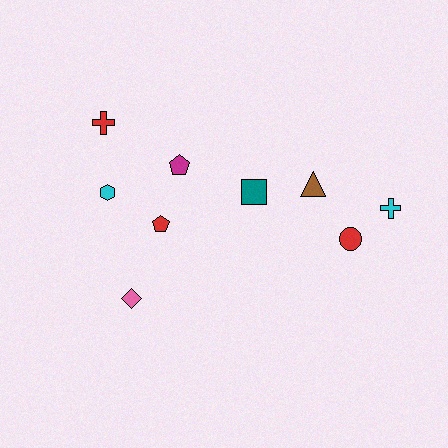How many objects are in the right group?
There are 3 objects.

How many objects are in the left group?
There are 6 objects.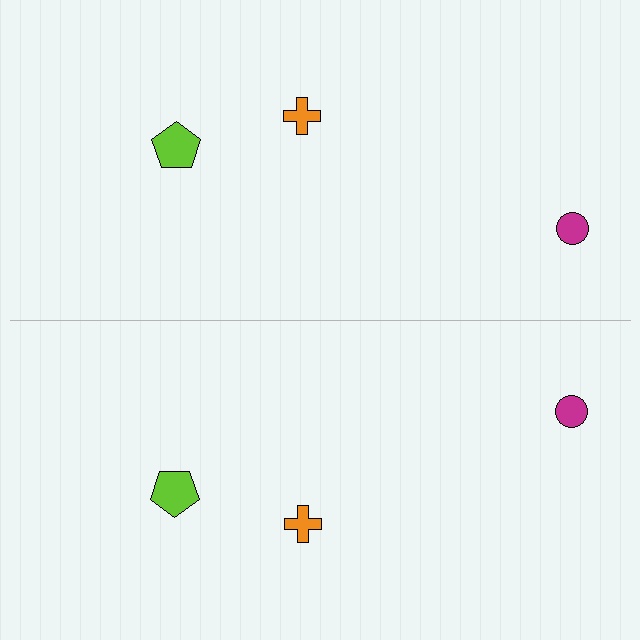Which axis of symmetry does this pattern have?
The pattern has a horizontal axis of symmetry running through the center of the image.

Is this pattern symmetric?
Yes, this pattern has bilateral (reflection) symmetry.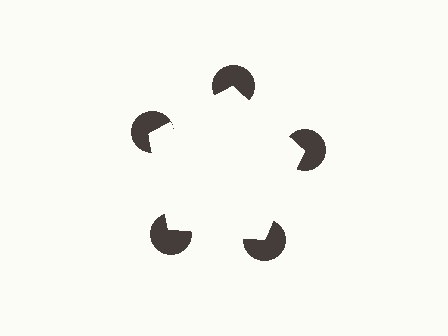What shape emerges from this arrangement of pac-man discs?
An illusory pentagon — its edges are inferred from the aligned wedge cuts in the pac-man discs, not physically drawn.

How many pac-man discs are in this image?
There are 5 — one at each vertex of the illusory pentagon.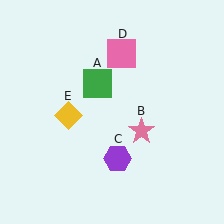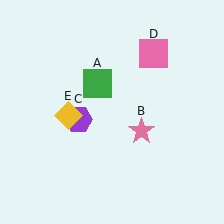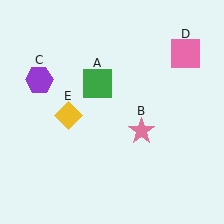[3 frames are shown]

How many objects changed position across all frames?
2 objects changed position: purple hexagon (object C), pink square (object D).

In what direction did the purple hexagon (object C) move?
The purple hexagon (object C) moved up and to the left.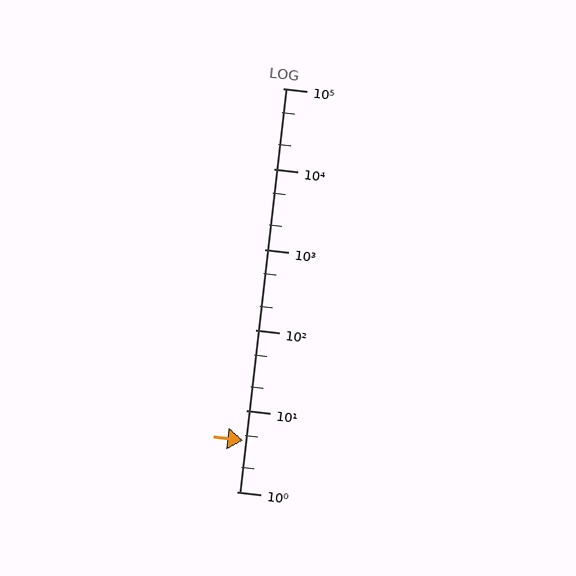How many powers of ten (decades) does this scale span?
The scale spans 5 decades, from 1 to 100000.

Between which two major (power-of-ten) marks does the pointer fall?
The pointer is between 1 and 10.